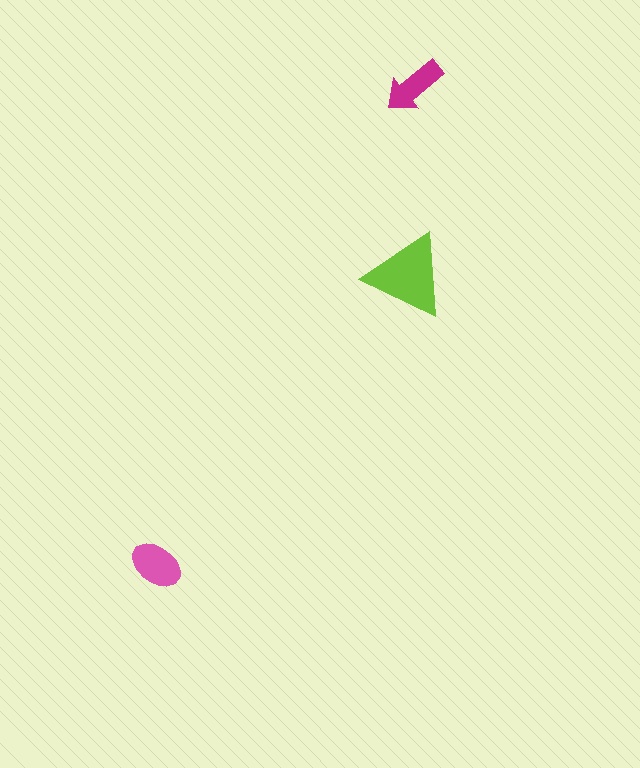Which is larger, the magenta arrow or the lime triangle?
The lime triangle.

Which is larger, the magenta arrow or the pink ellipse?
The pink ellipse.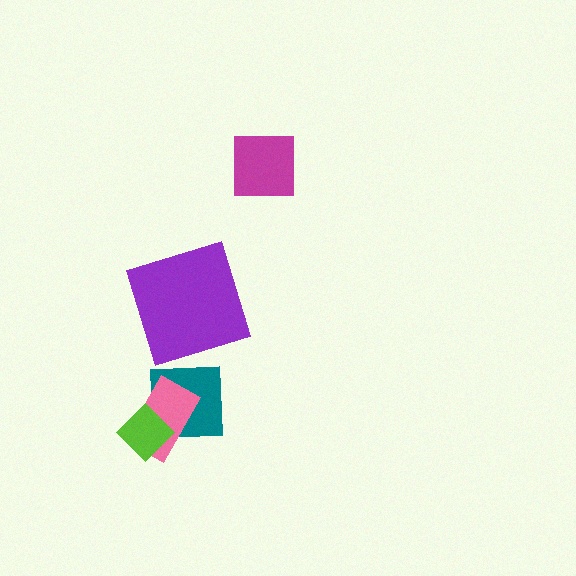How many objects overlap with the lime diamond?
2 objects overlap with the lime diamond.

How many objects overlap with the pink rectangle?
2 objects overlap with the pink rectangle.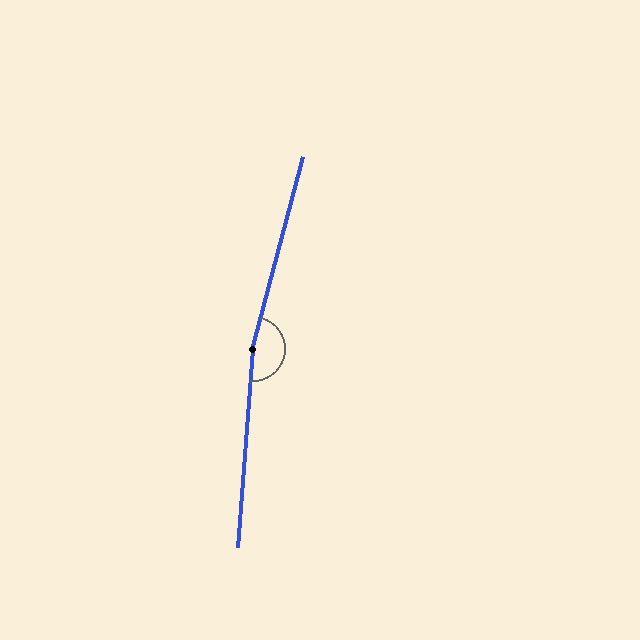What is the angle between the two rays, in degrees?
Approximately 170 degrees.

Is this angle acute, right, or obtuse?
It is obtuse.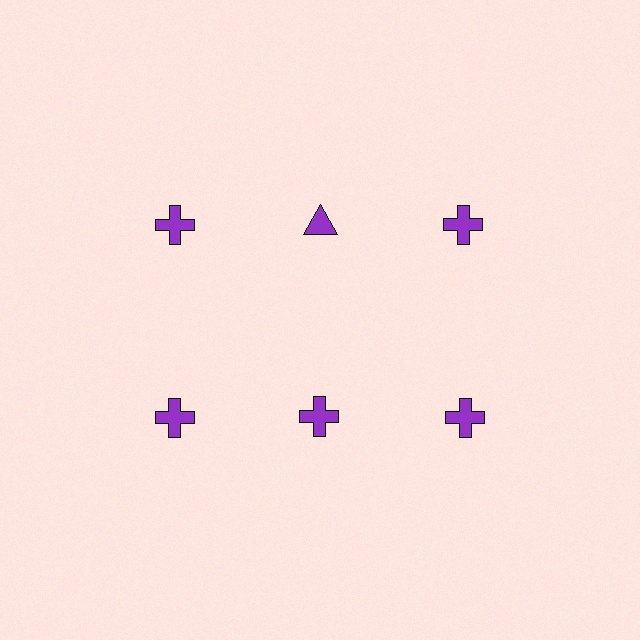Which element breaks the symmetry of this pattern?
The purple triangle in the top row, second from left column breaks the symmetry. All other shapes are purple crosses.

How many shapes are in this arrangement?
There are 6 shapes arranged in a grid pattern.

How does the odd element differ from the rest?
It has a different shape: triangle instead of cross.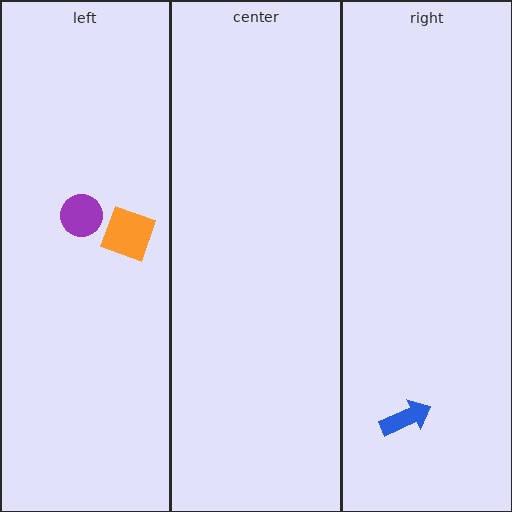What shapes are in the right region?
The blue arrow.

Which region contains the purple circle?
The left region.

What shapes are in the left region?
The purple circle, the orange square.